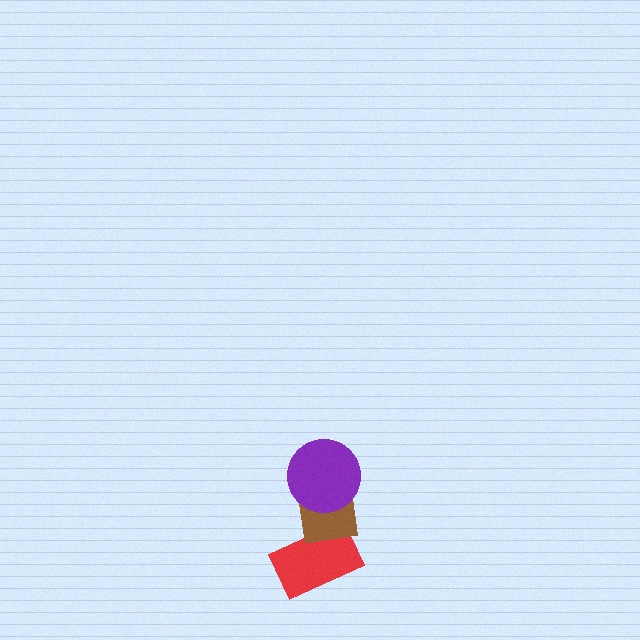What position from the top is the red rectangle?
The red rectangle is 3rd from the top.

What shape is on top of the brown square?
The purple circle is on top of the brown square.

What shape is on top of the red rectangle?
The brown square is on top of the red rectangle.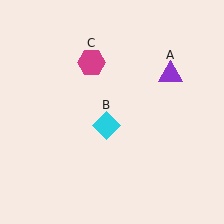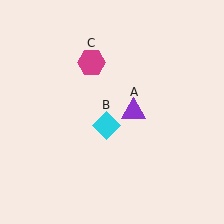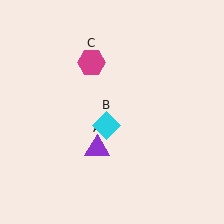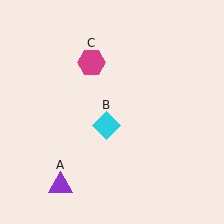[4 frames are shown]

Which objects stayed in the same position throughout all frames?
Cyan diamond (object B) and magenta hexagon (object C) remained stationary.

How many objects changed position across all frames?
1 object changed position: purple triangle (object A).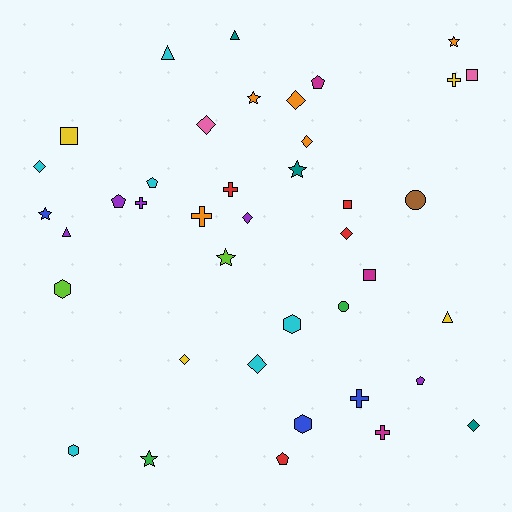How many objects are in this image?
There are 40 objects.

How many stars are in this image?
There are 6 stars.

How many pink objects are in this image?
There are 2 pink objects.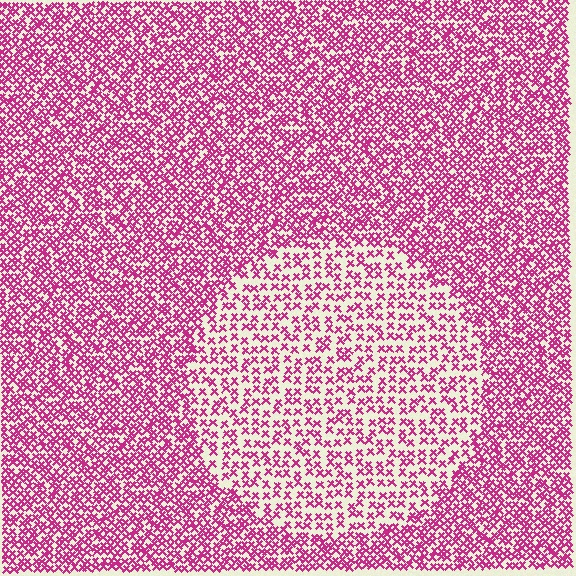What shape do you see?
I see a circle.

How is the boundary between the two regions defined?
The boundary is defined by a change in element density (approximately 1.9x ratio). All elements are the same color, size, and shape.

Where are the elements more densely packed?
The elements are more densely packed outside the circle boundary.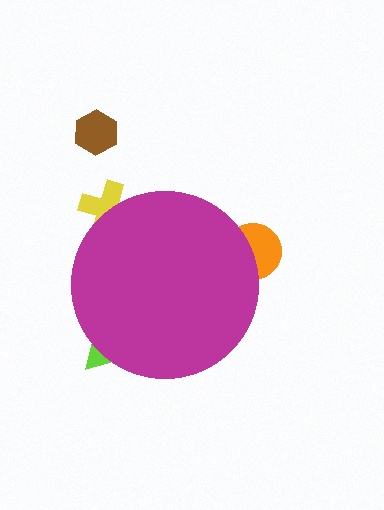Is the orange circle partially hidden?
Yes, the orange circle is partially hidden behind the magenta circle.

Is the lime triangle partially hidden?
Yes, the lime triangle is partially hidden behind the magenta circle.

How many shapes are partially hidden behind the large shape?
3 shapes are partially hidden.